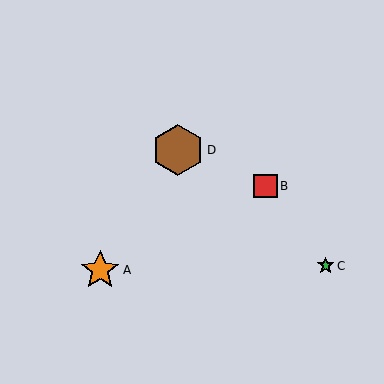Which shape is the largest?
The brown hexagon (labeled D) is the largest.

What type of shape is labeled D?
Shape D is a brown hexagon.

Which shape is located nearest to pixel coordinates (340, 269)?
The green star (labeled C) at (326, 266) is nearest to that location.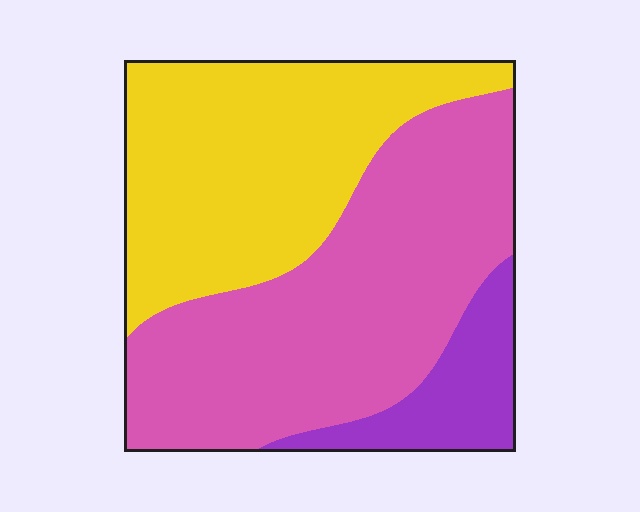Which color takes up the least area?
Purple, at roughly 10%.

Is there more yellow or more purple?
Yellow.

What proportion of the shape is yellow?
Yellow takes up between a quarter and a half of the shape.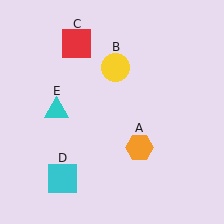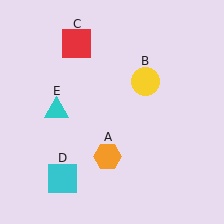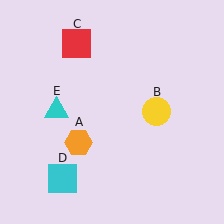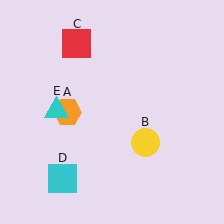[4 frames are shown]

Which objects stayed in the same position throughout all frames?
Red square (object C) and cyan square (object D) and cyan triangle (object E) remained stationary.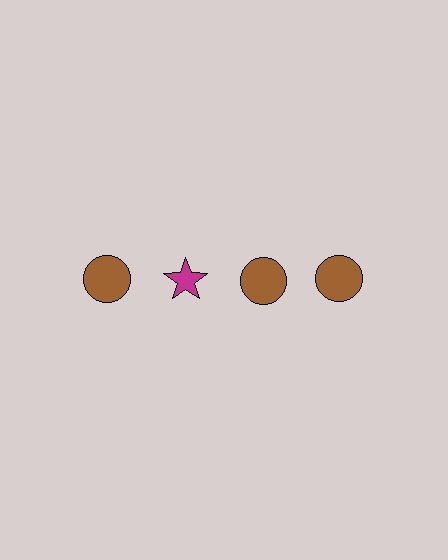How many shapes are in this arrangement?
There are 4 shapes arranged in a grid pattern.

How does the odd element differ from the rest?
It differs in both color (magenta instead of brown) and shape (star instead of circle).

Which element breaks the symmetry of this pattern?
The magenta star in the top row, second from left column breaks the symmetry. All other shapes are brown circles.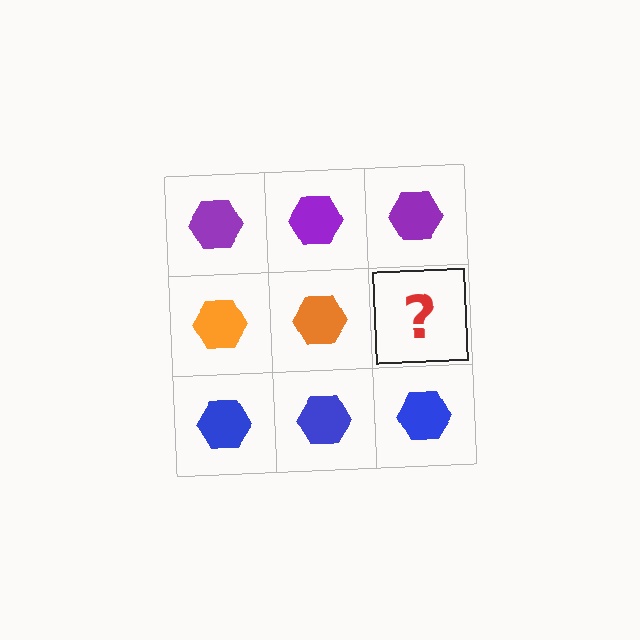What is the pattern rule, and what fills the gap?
The rule is that each row has a consistent color. The gap should be filled with an orange hexagon.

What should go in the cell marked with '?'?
The missing cell should contain an orange hexagon.